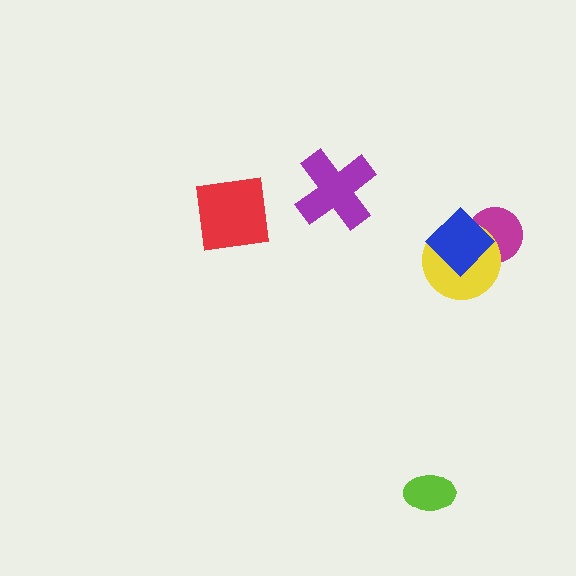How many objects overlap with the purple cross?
0 objects overlap with the purple cross.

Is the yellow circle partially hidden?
Yes, it is partially covered by another shape.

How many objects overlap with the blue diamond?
2 objects overlap with the blue diamond.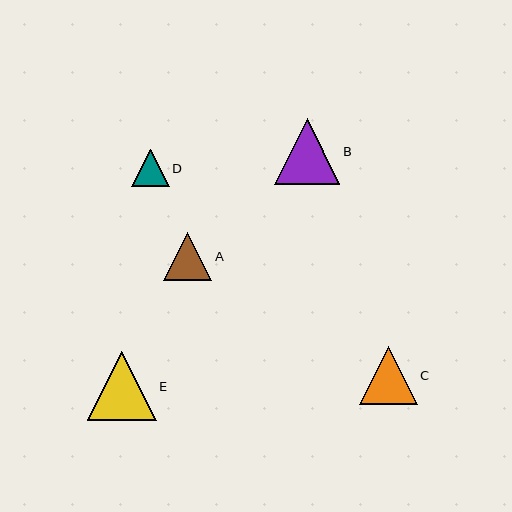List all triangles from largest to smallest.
From largest to smallest: E, B, C, A, D.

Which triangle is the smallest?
Triangle D is the smallest with a size of approximately 37 pixels.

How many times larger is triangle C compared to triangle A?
Triangle C is approximately 1.2 times the size of triangle A.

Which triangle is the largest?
Triangle E is the largest with a size of approximately 69 pixels.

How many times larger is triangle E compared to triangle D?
Triangle E is approximately 1.8 times the size of triangle D.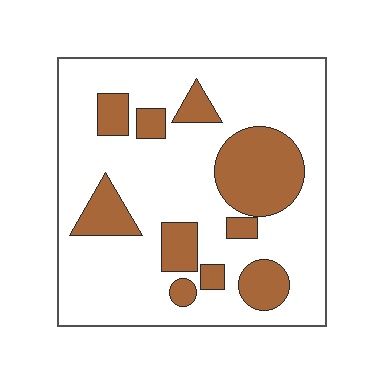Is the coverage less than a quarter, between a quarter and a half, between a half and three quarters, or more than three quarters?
Between a quarter and a half.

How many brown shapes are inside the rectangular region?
10.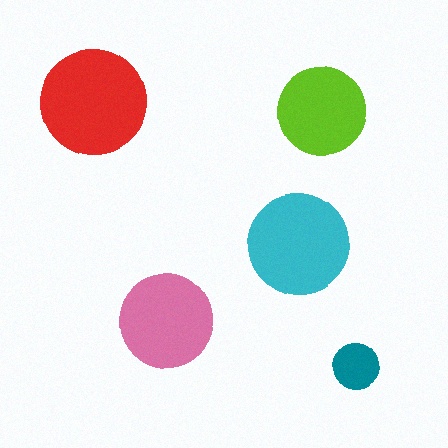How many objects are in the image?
There are 5 objects in the image.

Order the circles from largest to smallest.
the red one, the cyan one, the pink one, the lime one, the teal one.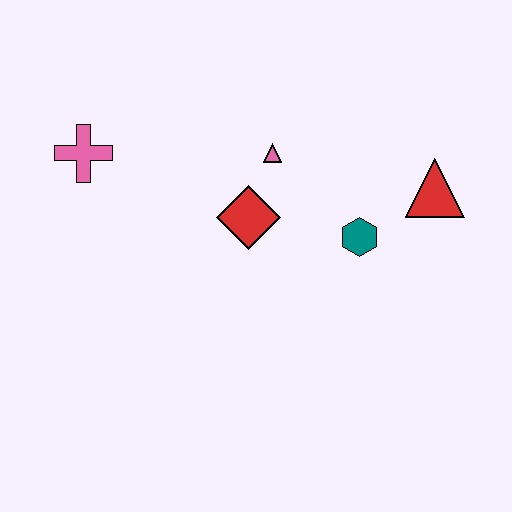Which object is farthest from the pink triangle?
The pink cross is farthest from the pink triangle.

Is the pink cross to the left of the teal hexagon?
Yes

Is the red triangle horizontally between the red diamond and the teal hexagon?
No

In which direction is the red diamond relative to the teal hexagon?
The red diamond is to the left of the teal hexagon.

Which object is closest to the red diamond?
The pink triangle is closest to the red diamond.